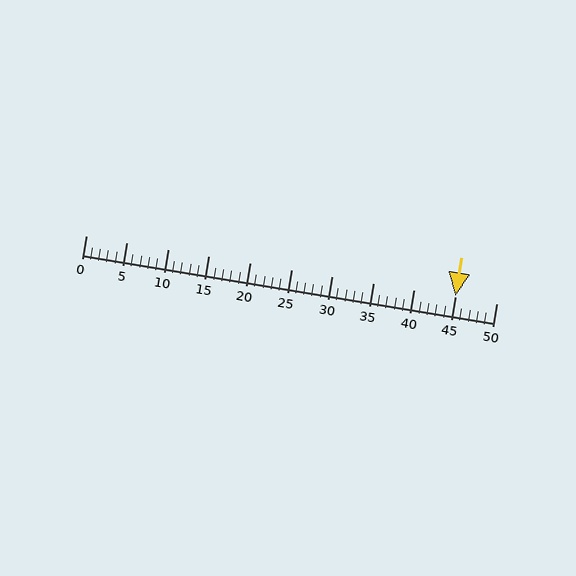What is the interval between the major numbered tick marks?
The major tick marks are spaced 5 units apart.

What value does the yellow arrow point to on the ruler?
The yellow arrow points to approximately 45.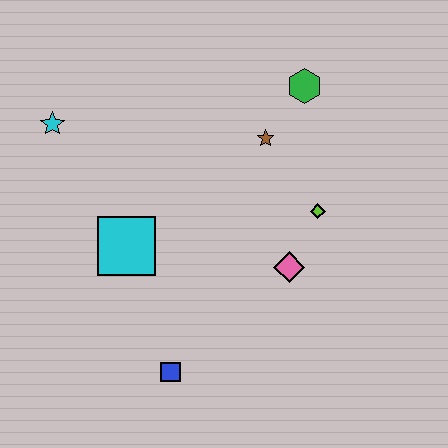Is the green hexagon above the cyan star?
Yes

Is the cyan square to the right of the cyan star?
Yes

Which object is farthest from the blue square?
The green hexagon is farthest from the blue square.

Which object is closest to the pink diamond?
The lime diamond is closest to the pink diamond.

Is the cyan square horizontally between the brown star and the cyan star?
Yes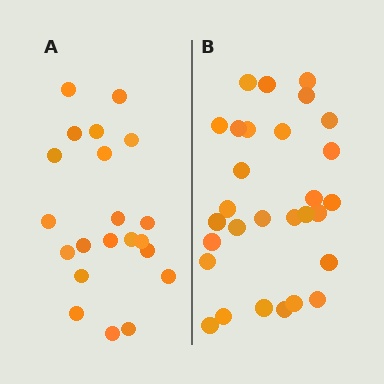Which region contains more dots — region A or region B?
Region B (the right region) has more dots.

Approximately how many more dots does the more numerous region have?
Region B has roughly 8 or so more dots than region A.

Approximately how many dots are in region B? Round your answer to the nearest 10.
About 30 dots. (The exact count is 29, which rounds to 30.)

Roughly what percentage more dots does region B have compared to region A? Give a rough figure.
About 40% more.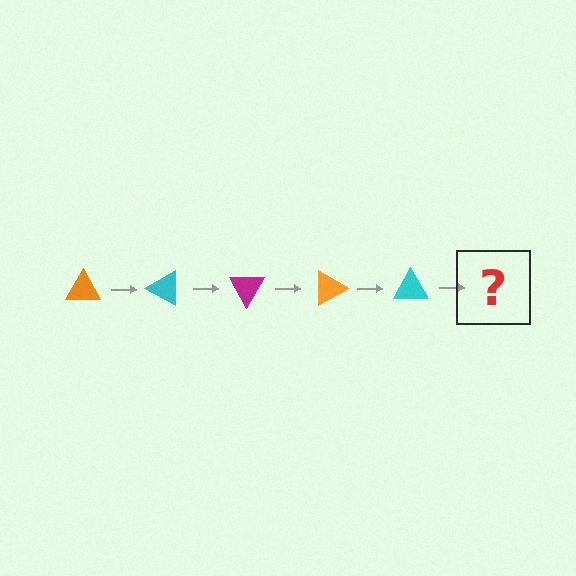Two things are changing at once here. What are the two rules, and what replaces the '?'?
The two rules are that it rotates 30 degrees each step and the color cycles through orange, cyan, and magenta. The '?' should be a magenta triangle, rotated 150 degrees from the start.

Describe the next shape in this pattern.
It should be a magenta triangle, rotated 150 degrees from the start.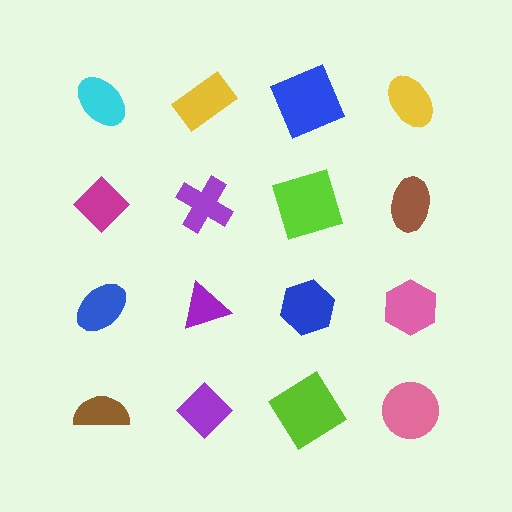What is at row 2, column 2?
A purple cross.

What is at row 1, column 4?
A yellow ellipse.